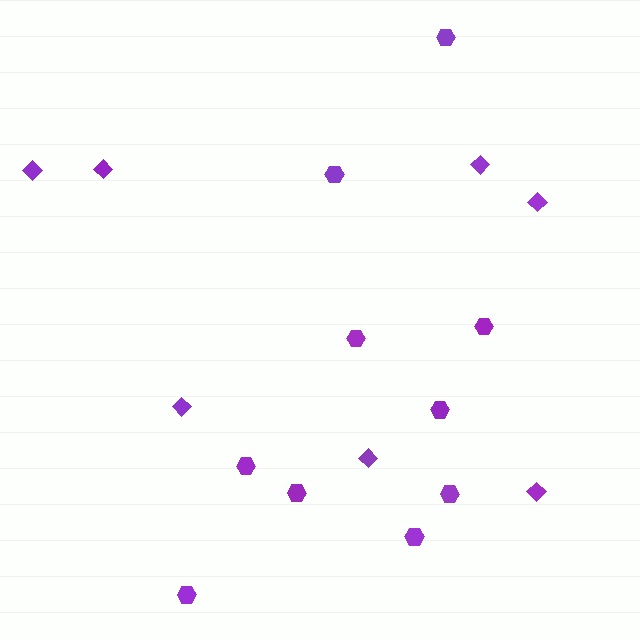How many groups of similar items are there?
There are 2 groups: one group of diamonds (7) and one group of hexagons (10).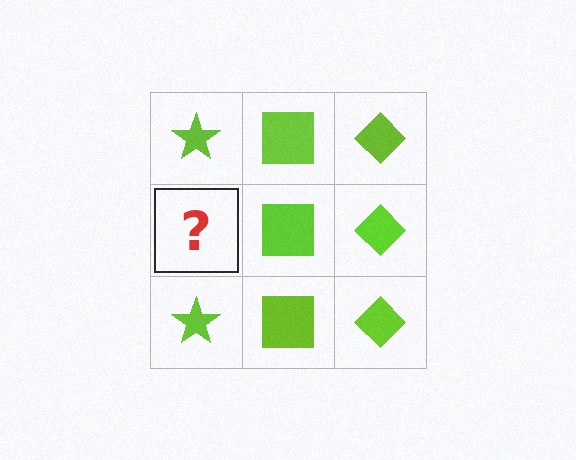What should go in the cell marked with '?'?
The missing cell should contain a lime star.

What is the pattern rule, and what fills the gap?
The rule is that each column has a consistent shape. The gap should be filled with a lime star.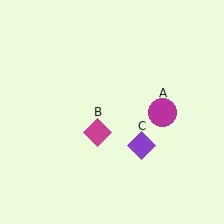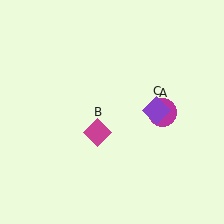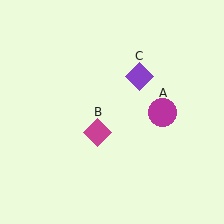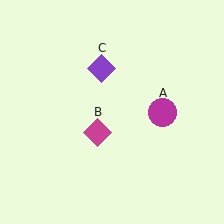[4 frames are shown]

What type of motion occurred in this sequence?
The purple diamond (object C) rotated counterclockwise around the center of the scene.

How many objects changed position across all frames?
1 object changed position: purple diamond (object C).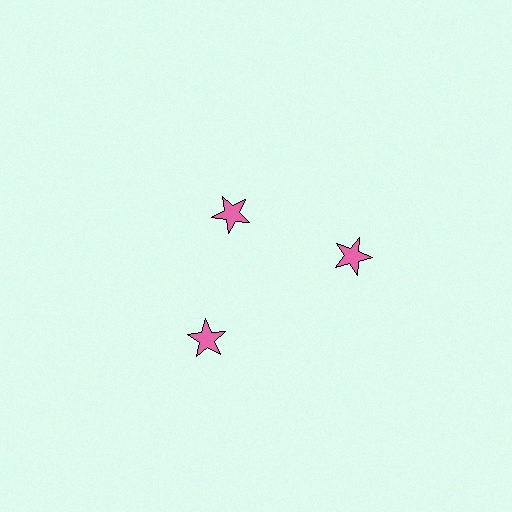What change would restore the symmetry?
The symmetry would be restored by moving it outward, back onto the ring so that all 3 stars sit at equal angles and equal distance from the center.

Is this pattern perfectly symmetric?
No. The 3 pink stars are arranged in a ring, but one element near the 11 o'clock position is pulled inward toward the center, breaking the 3-fold rotational symmetry.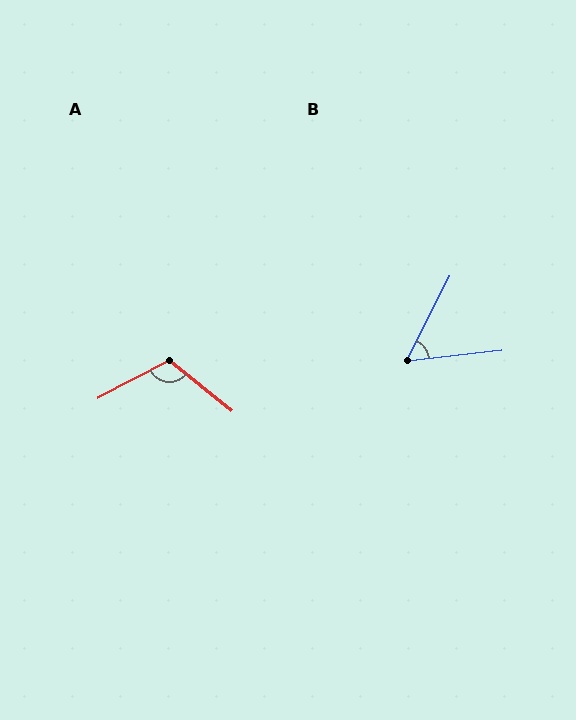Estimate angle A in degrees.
Approximately 114 degrees.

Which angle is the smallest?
B, at approximately 57 degrees.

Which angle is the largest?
A, at approximately 114 degrees.